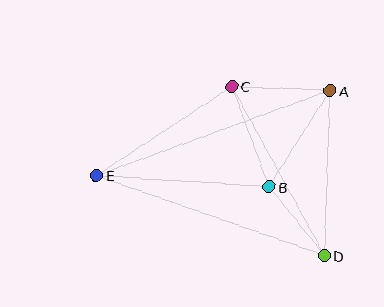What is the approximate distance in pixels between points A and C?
The distance between A and C is approximately 98 pixels.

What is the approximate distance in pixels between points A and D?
The distance between A and D is approximately 165 pixels.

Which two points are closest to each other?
Points B and D are closest to each other.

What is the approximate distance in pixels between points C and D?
The distance between C and D is approximately 193 pixels.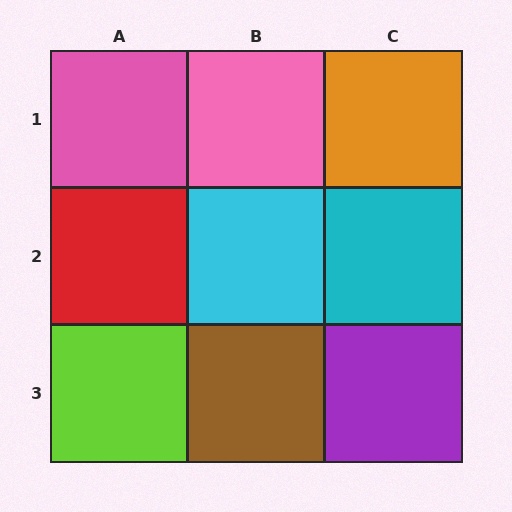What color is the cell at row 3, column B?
Brown.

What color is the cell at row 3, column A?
Lime.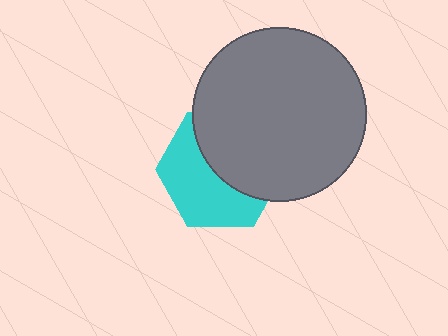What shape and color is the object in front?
The object in front is a gray circle.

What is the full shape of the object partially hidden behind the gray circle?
The partially hidden object is a cyan hexagon.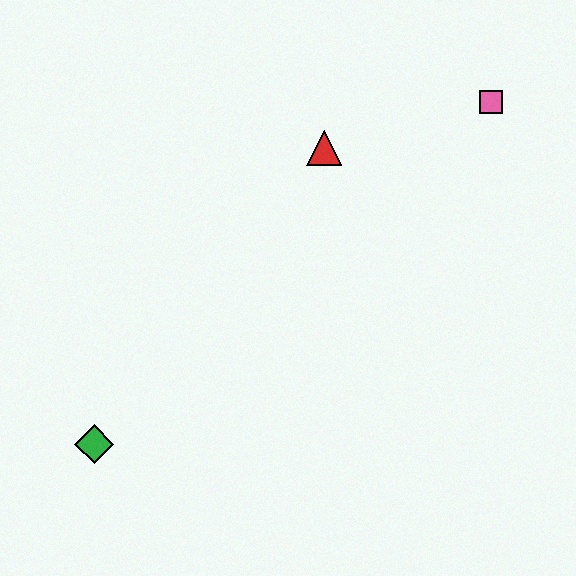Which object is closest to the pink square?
The red triangle is closest to the pink square.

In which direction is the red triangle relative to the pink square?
The red triangle is to the left of the pink square.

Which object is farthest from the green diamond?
The pink square is farthest from the green diamond.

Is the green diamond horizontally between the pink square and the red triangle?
No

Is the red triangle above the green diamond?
Yes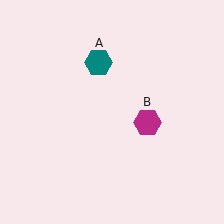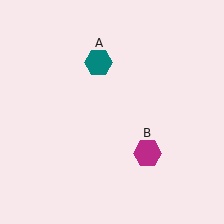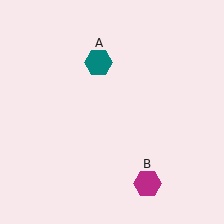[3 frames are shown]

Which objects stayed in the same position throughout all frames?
Teal hexagon (object A) remained stationary.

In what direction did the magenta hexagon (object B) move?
The magenta hexagon (object B) moved down.